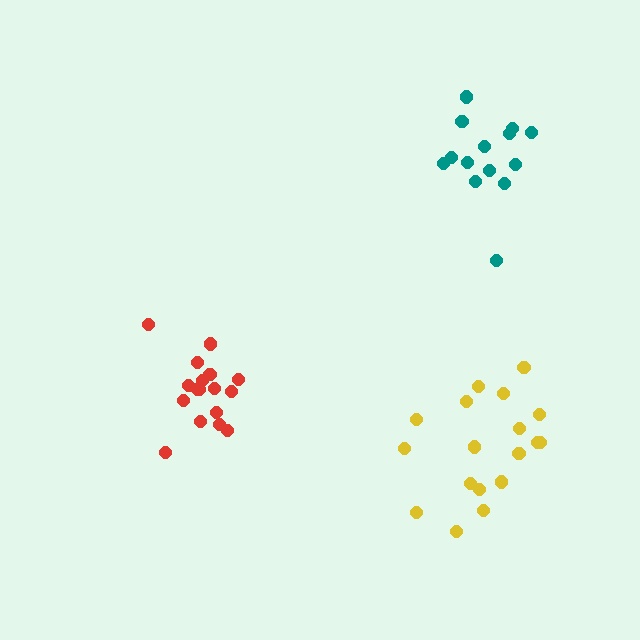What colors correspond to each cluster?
The clusters are colored: red, yellow, teal.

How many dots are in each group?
Group 1: 17 dots, Group 2: 18 dots, Group 3: 14 dots (49 total).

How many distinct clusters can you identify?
There are 3 distinct clusters.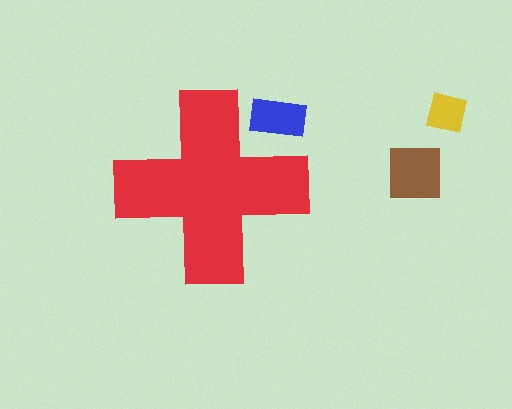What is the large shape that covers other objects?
A red cross.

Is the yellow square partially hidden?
No, the yellow square is fully visible.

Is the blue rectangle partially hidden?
Yes, the blue rectangle is partially hidden behind the red cross.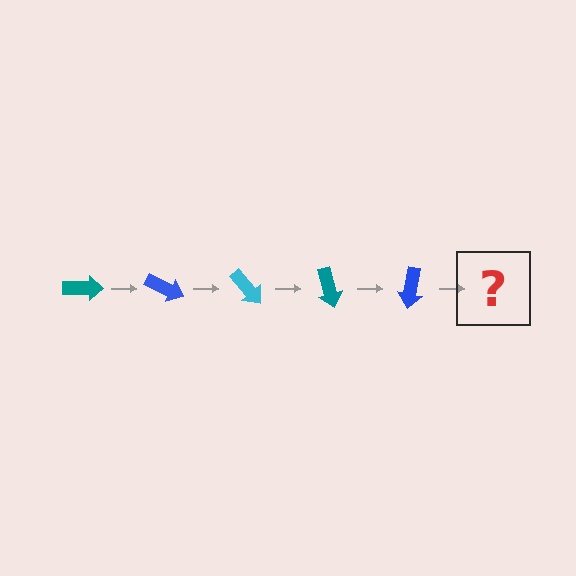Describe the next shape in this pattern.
It should be a cyan arrow, rotated 125 degrees from the start.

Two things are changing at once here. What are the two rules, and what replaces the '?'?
The two rules are that it rotates 25 degrees each step and the color cycles through teal, blue, and cyan. The '?' should be a cyan arrow, rotated 125 degrees from the start.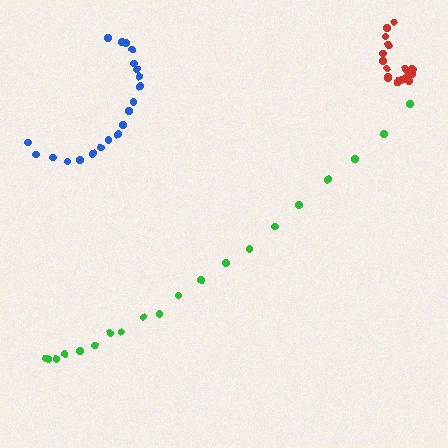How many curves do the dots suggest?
There are 3 distinct paths.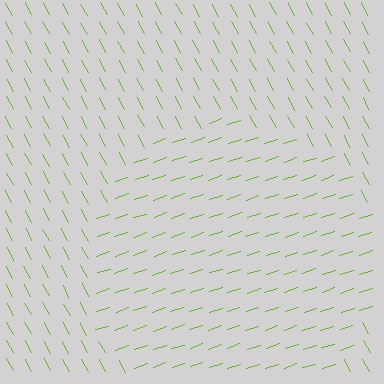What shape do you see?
I see a circle.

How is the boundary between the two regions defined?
The boundary is defined purely by a change in line orientation (approximately 80 degrees difference). All lines are the same color and thickness.